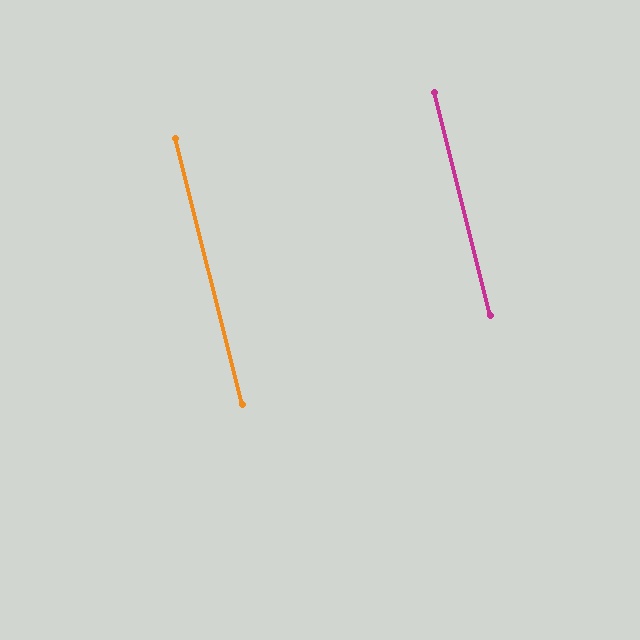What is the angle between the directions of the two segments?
Approximately 0 degrees.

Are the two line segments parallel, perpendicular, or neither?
Parallel — their directions differ by only 0.0°.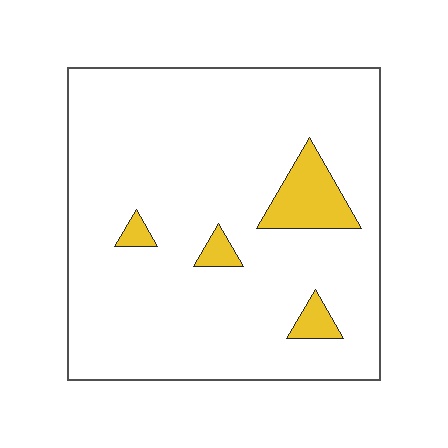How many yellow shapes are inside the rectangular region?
4.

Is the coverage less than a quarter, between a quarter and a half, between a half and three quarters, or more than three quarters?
Less than a quarter.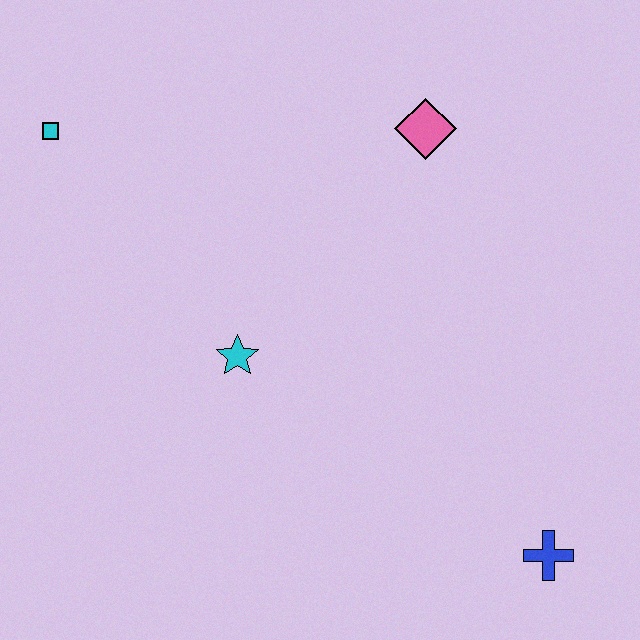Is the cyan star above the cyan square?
No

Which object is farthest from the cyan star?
The blue cross is farthest from the cyan star.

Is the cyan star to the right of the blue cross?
No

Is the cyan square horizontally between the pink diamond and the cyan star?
No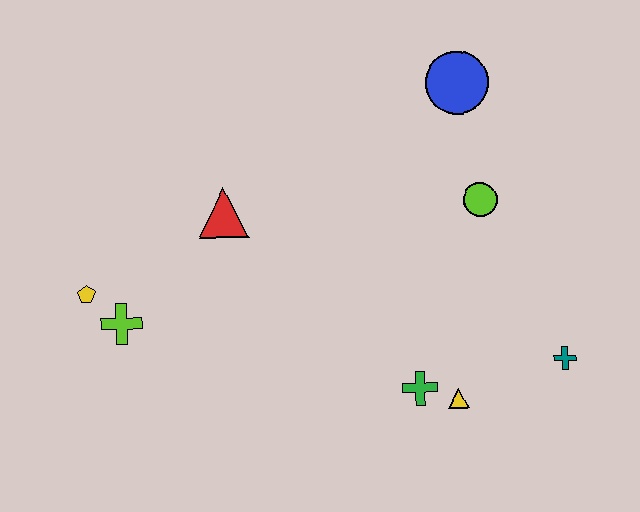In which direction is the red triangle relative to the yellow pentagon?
The red triangle is to the right of the yellow pentagon.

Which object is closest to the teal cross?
The yellow triangle is closest to the teal cross.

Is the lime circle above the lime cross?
Yes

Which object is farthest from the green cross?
The yellow pentagon is farthest from the green cross.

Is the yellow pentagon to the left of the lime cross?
Yes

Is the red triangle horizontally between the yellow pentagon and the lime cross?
No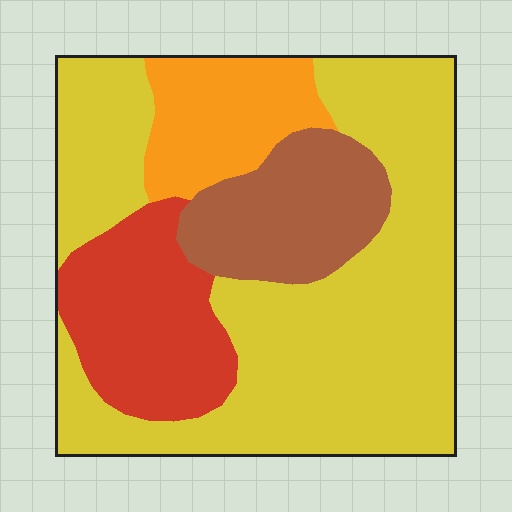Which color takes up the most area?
Yellow, at roughly 55%.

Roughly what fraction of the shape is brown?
Brown covers 15% of the shape.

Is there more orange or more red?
Red.